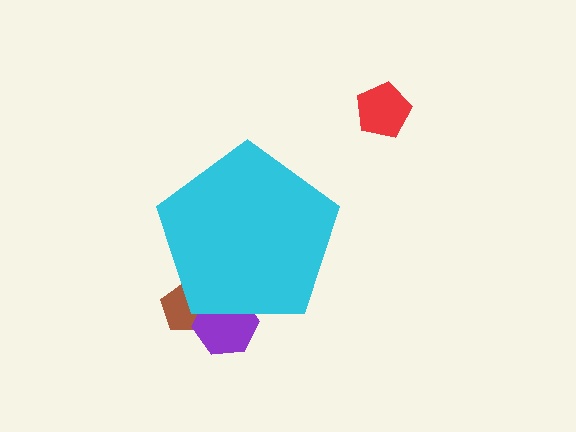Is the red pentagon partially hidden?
No, the red pentagon is fully visible.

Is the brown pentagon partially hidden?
Yes, the brown pentagon is partially hidden behind the cyan pentagon.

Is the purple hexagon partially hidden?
Yes, the purple hexagon is partially hidden behind the cyan pentagon.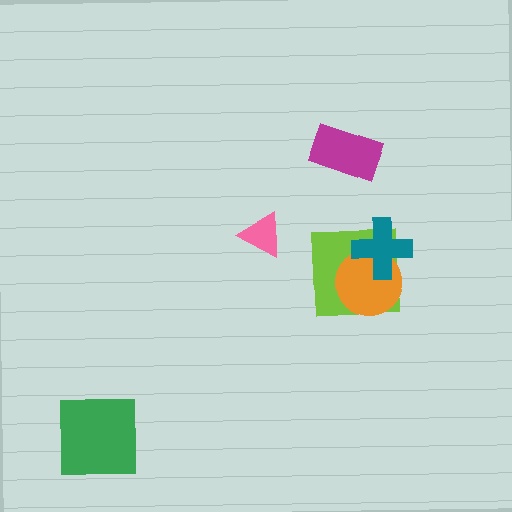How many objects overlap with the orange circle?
2 objects overlap with the orange circle.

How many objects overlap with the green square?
0 objects overlap with the green square.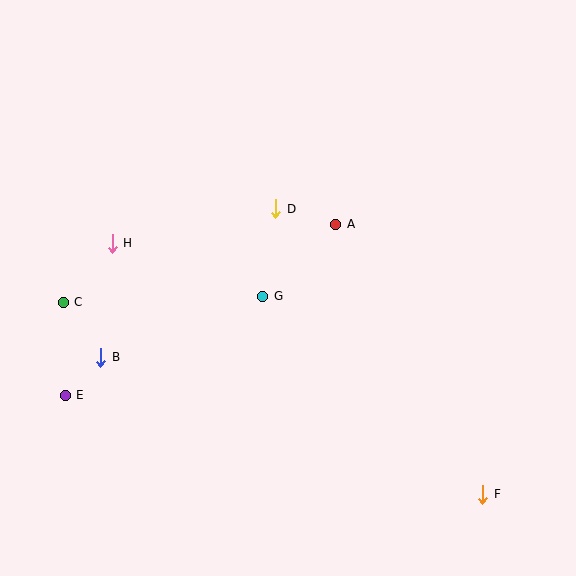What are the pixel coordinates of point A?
Point A is at (336, 224).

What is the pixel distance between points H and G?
The distance between H and G is 160 pixels.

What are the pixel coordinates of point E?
Point E is at (65, 395).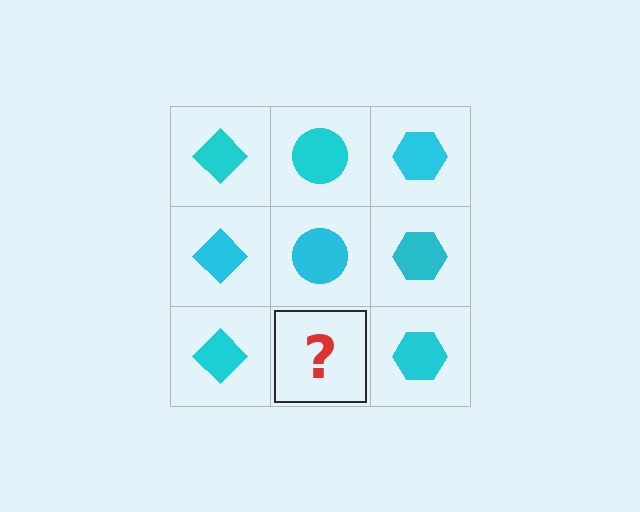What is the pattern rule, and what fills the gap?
The rule is that each column has a consistent shape. The gap should be filled with a cyan circle.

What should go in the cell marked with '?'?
The missing cell should contain a cyan circle.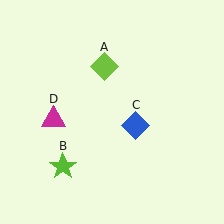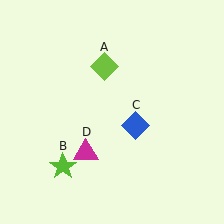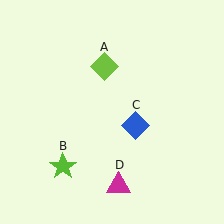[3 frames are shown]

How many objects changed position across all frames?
1 object changed position: magenta triangle (object D).